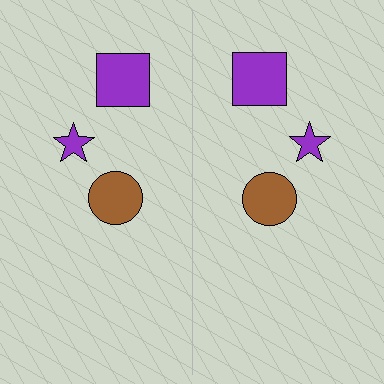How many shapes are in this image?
There are 6 shapes in this image.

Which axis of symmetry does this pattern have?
The pattern has a vertical axis of symmetry running through the center of the image.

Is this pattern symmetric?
Yes, this pattern has bilateral (reflection) symmetry.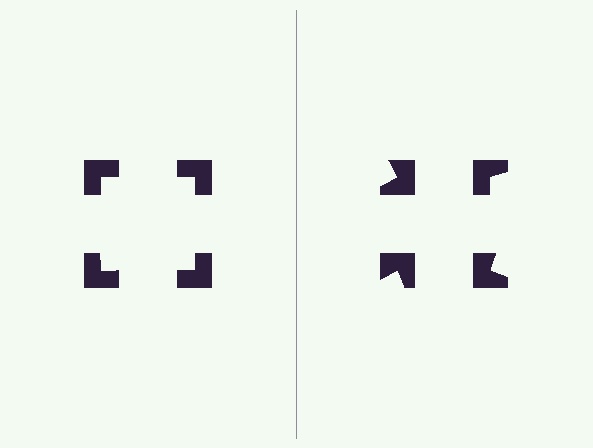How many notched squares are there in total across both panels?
8 — 4 on each side.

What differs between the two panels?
The notched squares are positioned identically on both sides; only the wedge orientations differ. On the left they align to a square; on the right they are misaligned.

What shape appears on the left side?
An illusory square.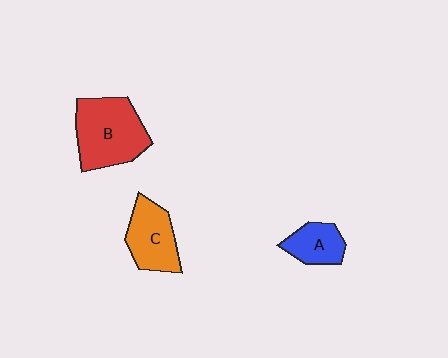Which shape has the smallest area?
Shape A (blue).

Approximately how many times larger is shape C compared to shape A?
Approximately 1.4 times.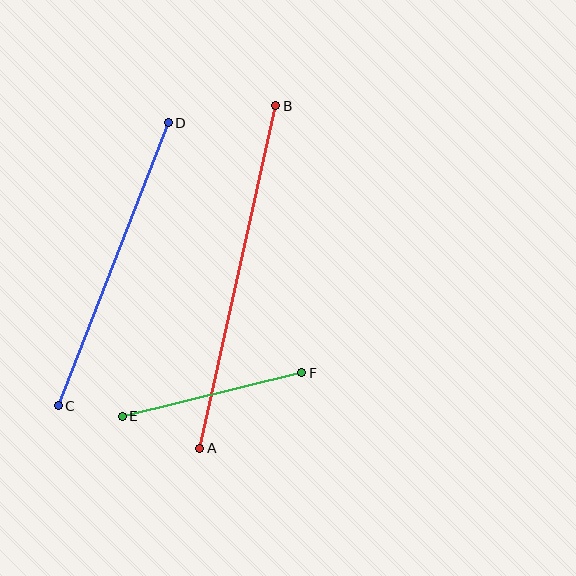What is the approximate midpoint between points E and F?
The midpoint is at approximately (212, 394) pixels.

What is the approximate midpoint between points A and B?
The midpoint is at approximately (238, 277) pixels.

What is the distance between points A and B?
The distance is approximately 351 pixels.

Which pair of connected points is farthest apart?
Points A and B are farthest apart.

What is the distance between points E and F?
The distance is approximately 185 pixels.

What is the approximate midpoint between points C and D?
The midpoint is at approximately (113, 264) pixels.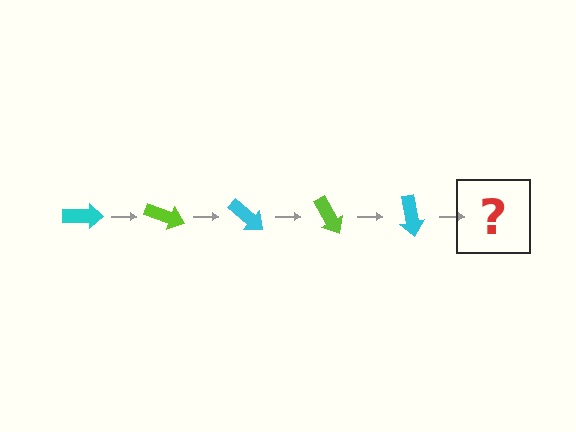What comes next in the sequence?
The next element should be a lime arrow, rotated 100 degrees from the start.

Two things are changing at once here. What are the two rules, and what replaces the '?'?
The two rules are that it rotates 20 degrees each step and the color cycles through cyan and lime. The '?' should be a lime arrow, rotated 100 degrees from the start.